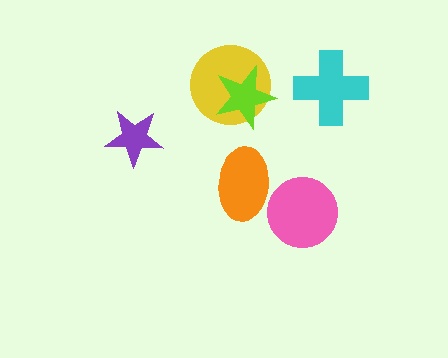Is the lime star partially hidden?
No, no other shape covers it.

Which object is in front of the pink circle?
The orange ellipse is in front of the pink circle.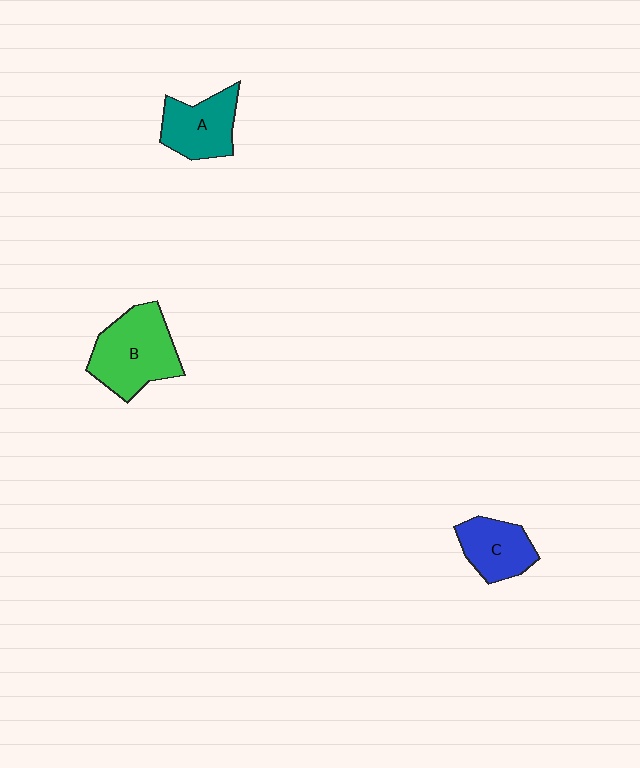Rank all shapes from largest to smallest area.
From largest to smallest: B (green), A (teal), C (blue).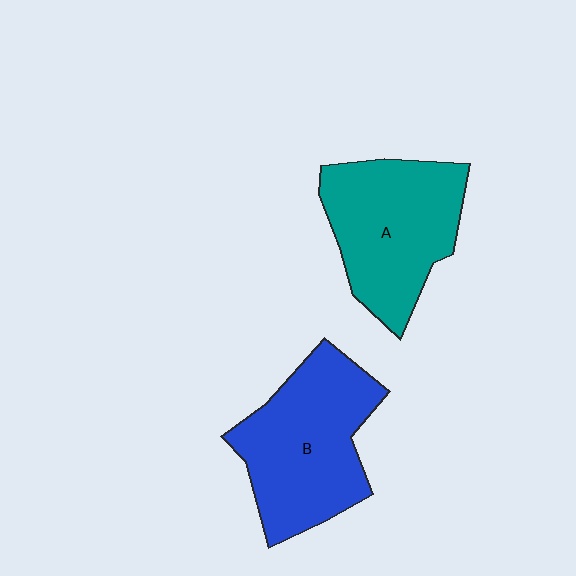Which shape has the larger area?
Shape B (blue).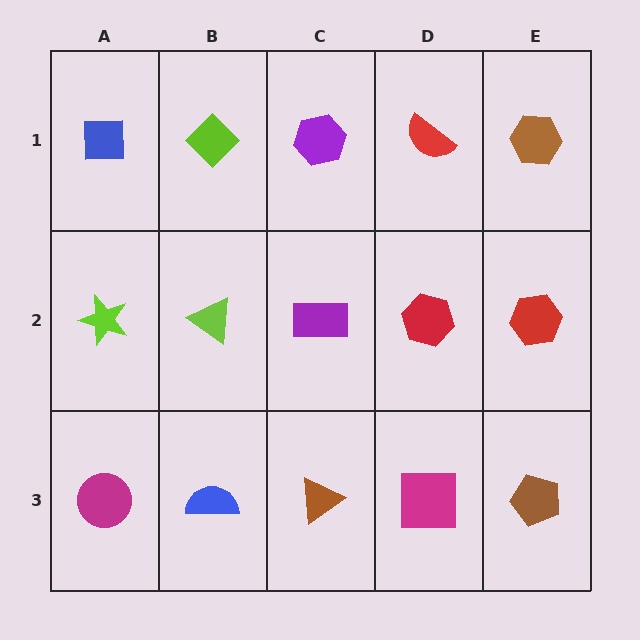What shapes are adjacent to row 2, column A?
A blue square (row 1, column A), a magenta circle (row 3, column A), a lime triangle (row 2, column B).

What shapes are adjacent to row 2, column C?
A purple hexagon (row 1, column C), a brown triangle (row 3, column C), a lime triangle (row 2, column B), a red hexagon (row 2, column D).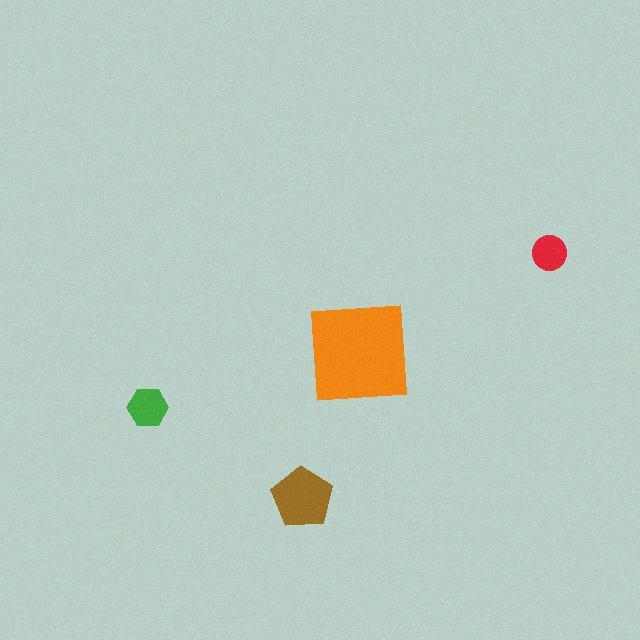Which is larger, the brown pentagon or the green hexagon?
The brown pentagon.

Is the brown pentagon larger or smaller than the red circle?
Larger.